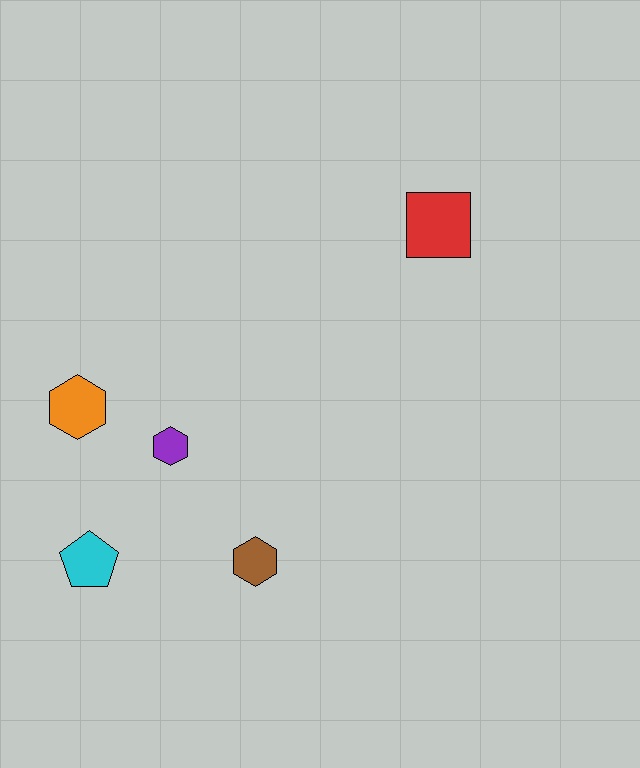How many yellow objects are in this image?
There are no yellow objects.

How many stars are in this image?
There are no stars.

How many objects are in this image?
There are 5 objects.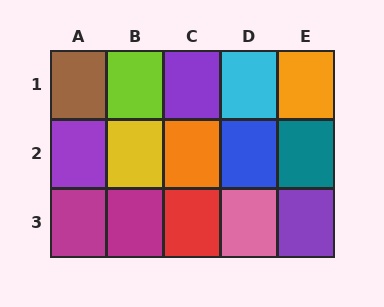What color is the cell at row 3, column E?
Purple.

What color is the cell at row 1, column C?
Purple.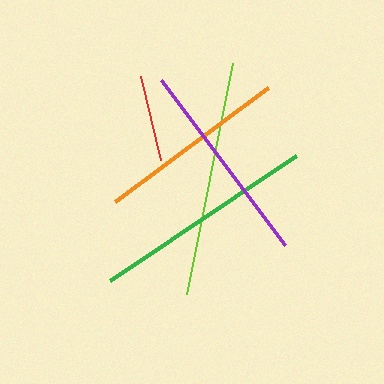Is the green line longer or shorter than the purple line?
The green line is longer than the purple line.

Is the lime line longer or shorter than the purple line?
The lime line is longer than the purple line.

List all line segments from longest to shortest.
From longest to shortest: lime, green, purple, orange, red.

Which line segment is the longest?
The lime line is the longest at approximately 235 pixels.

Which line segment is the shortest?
The red line is the shortest at approximately 86 pixels.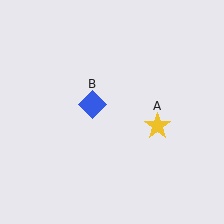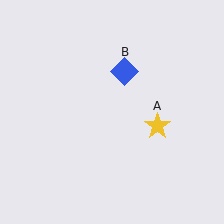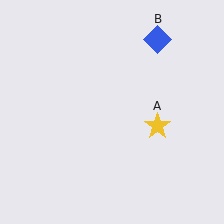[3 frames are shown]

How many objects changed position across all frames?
1 object changed position: blue diamond (object B).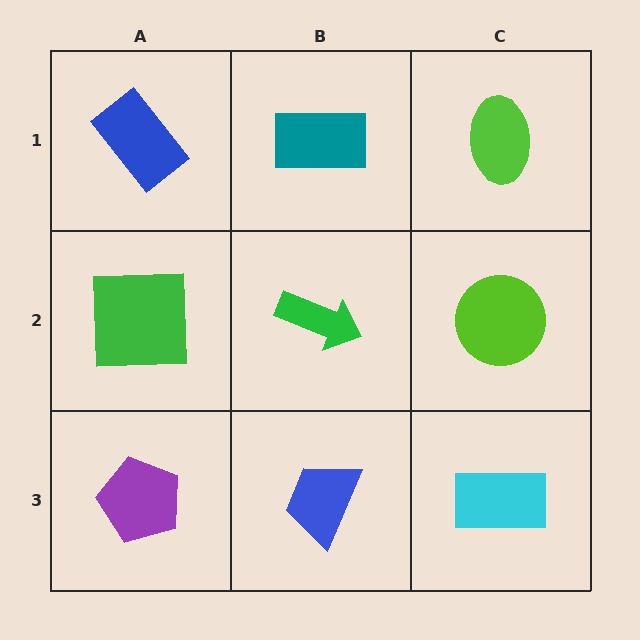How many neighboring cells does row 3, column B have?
3.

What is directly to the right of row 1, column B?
A lime ellipse.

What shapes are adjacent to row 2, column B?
A teal rectangle (row 1, column B), a blue trapezoid (row 3, column B), a green square (row 2, column A), a lime circle (row 2, column C).